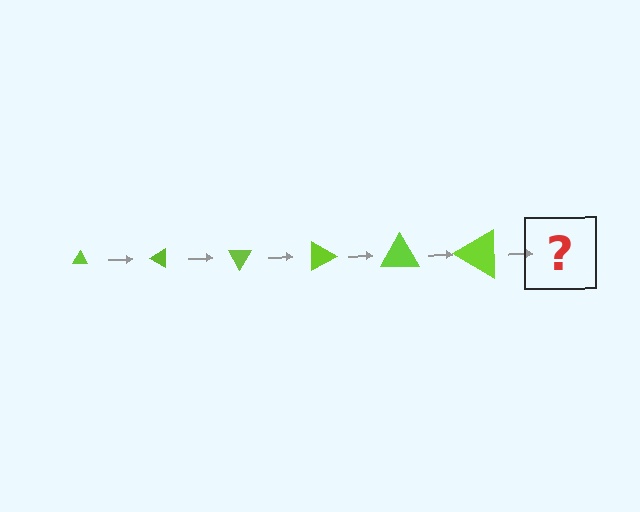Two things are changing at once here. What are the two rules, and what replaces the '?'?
The two rules are that the triangle grows larger each step and it rotates 30 degrees each step. The '?' should be a triangle, larger than the previous one and rotated 180 degrees from the start.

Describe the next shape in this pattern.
It should be a triangle, larger than the previous one and rotated 180 degrees from the start.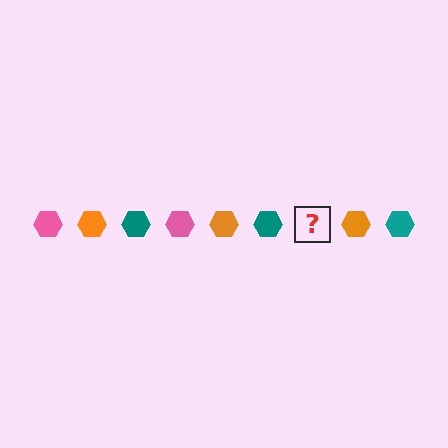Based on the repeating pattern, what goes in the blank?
The blank should be a pink hexagon.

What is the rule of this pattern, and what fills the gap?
The rule is that the pattern cycles through pink, orange, teal hexagons. The gap should be filled with a pink hexagon.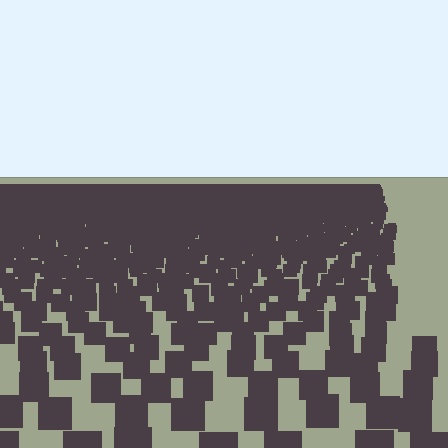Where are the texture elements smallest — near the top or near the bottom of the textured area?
Near the top.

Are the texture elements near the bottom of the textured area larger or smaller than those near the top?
Larger. Near the bottom, elements are closer to the viewer and appear at a bigger on-screen size.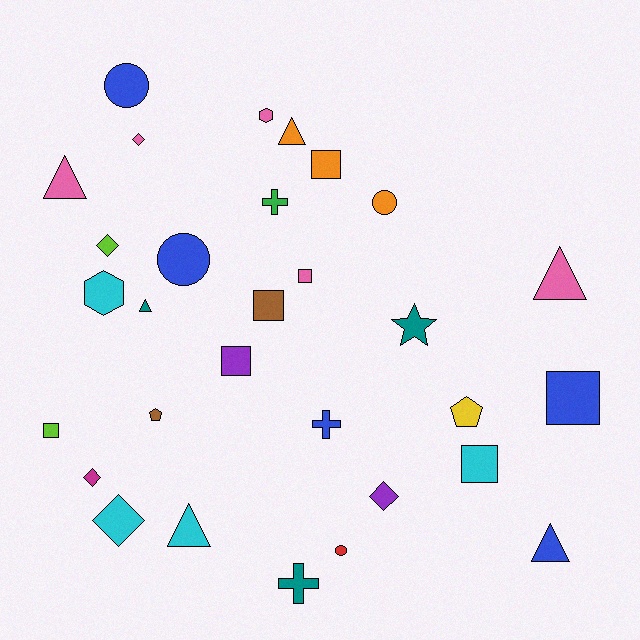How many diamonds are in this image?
There are 5 diamonds.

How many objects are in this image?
There are 30 objects.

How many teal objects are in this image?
There are 3 teal objects.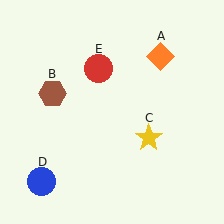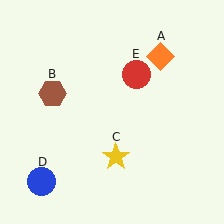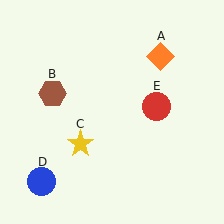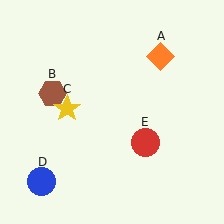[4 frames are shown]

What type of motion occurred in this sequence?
The yellow star (object C), red circle (object E) rotated clockwise around the center of the scene.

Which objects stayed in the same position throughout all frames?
Orange diamond (object A) and brown hexagon (object B) and blue circle (object D) remained stationary.